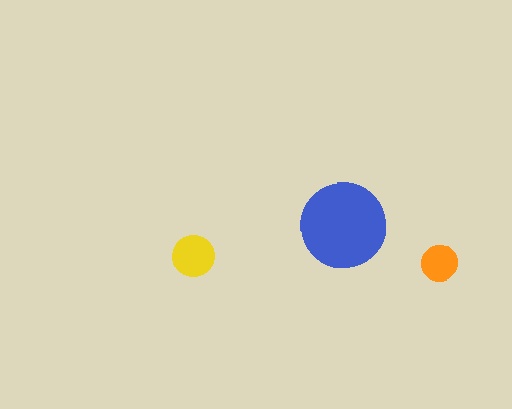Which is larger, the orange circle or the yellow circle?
The yellow one.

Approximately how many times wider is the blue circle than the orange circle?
About 2.5 times wider.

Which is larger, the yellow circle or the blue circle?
The blue one.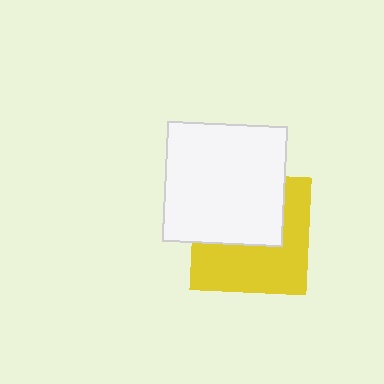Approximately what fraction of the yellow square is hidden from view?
Roughly 48% of the yellow square is hidden behind the white square.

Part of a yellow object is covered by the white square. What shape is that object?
It is a square.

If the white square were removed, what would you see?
You would see the complete yellow square.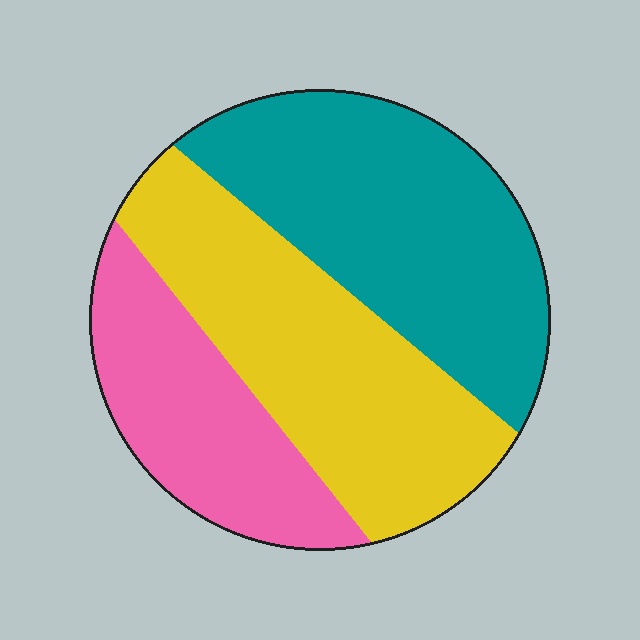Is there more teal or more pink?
Teal.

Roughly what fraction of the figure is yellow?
Yellow takes up about three eighths (3/8) of the figure.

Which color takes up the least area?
Pink, at roughly 25%.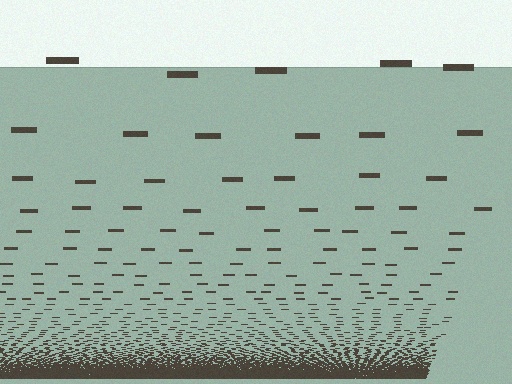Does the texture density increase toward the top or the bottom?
Density increases toward the bottom.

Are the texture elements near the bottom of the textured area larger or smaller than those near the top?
Smaller. The gradient is inverted — elements near the bottom are smaller and denser.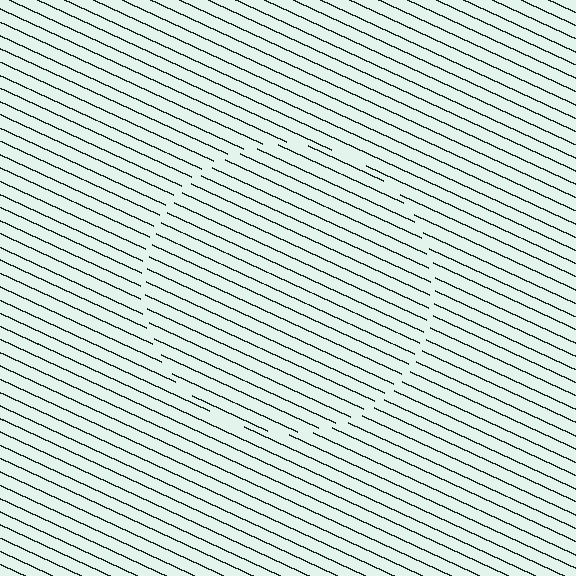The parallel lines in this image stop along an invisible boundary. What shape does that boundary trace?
An illusory circle. The interior of the shape contains the same grating, shifted by half a period — the contour is defined by the phase discontinuity where line-ends from the inner and outer gratings abut.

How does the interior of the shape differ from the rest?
The interior of the shape contains the same grating, shifted by half a period — the contour is defined by the phase discontinuity where line-ends from the inner and outer gratings abut.